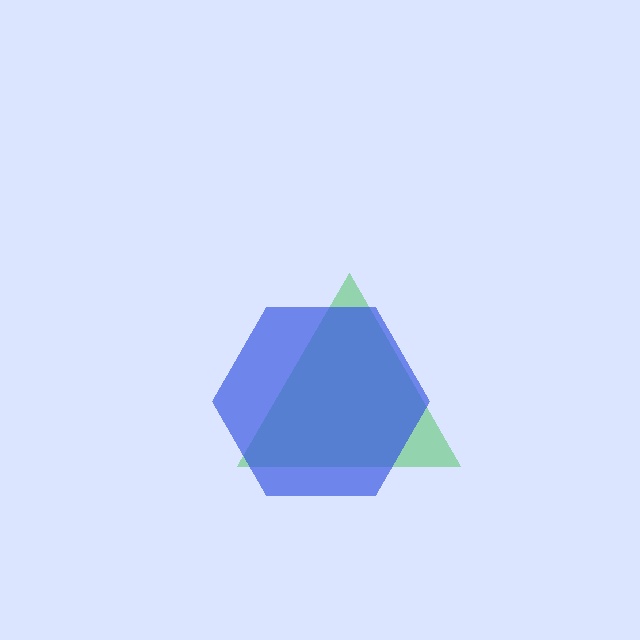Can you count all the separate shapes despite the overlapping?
Yes, there are 2 separate shapes.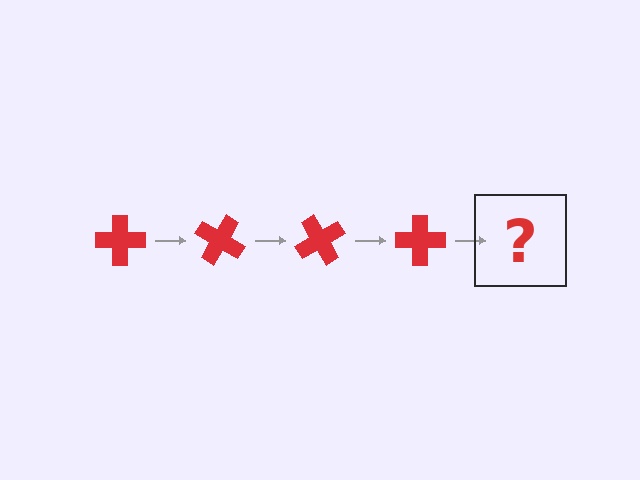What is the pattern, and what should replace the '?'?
The pattern is that the cross rotates 30 degrees each step. The '?' should be a red cross rotated 120 degrees.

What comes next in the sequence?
The next element should be a red cross rotated 120 degrees.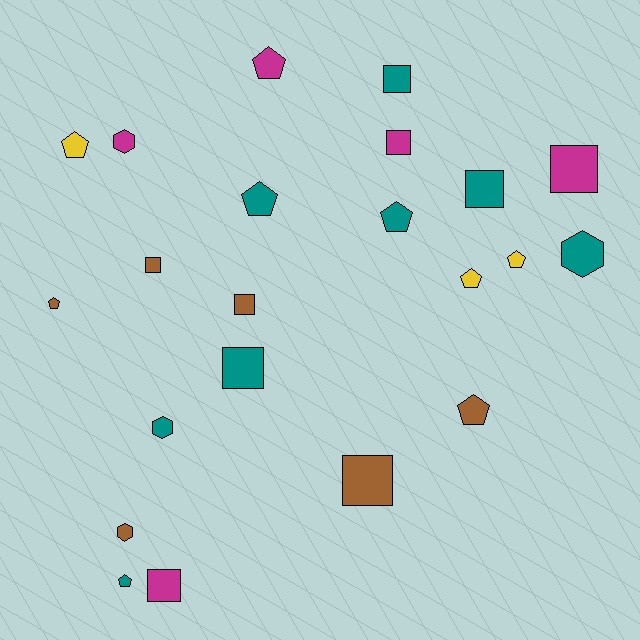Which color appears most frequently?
Teal, with 8 objects.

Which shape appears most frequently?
Square, with 9 objects.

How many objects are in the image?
There are 22 objects.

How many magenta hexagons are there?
There is 1 magenta hexagon.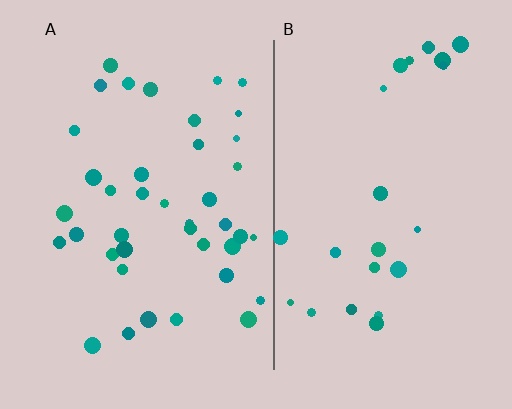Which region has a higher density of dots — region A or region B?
A (the left).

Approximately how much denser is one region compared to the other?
Approximately 1.7× — region A over region B.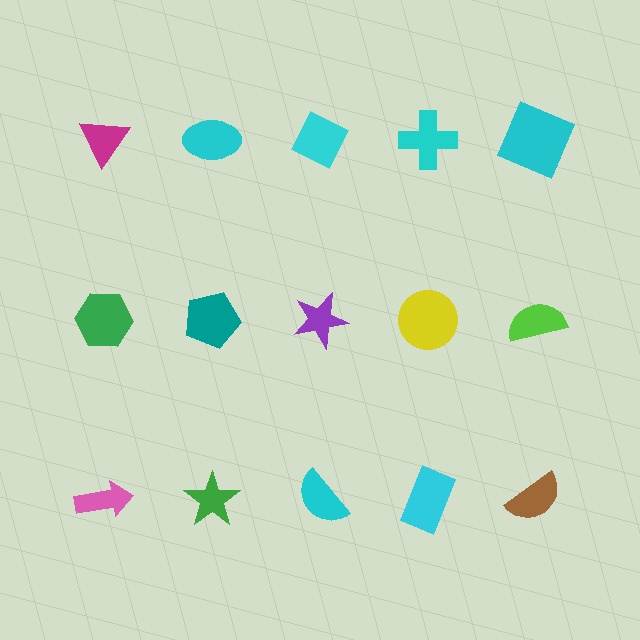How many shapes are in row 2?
5 shapes.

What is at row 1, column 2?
A cyan ellipse.